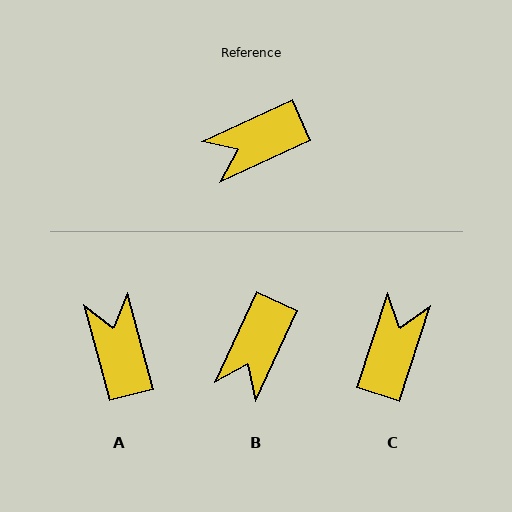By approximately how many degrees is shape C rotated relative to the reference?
Approximately 133 degrees clockwise.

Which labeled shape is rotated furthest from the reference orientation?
C, about 133 degrees away.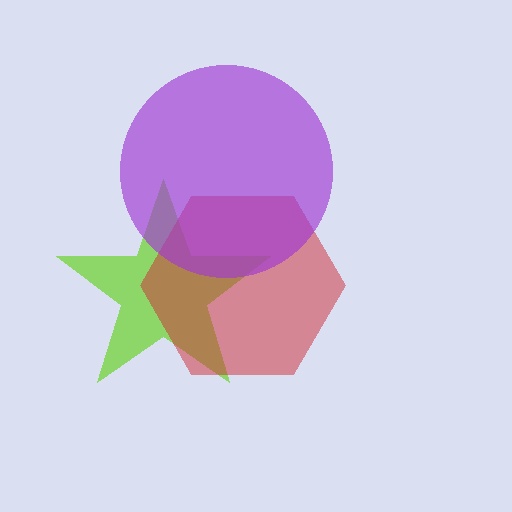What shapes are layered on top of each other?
The layered shapes are: a lime star, a red hexagon, a purple circle.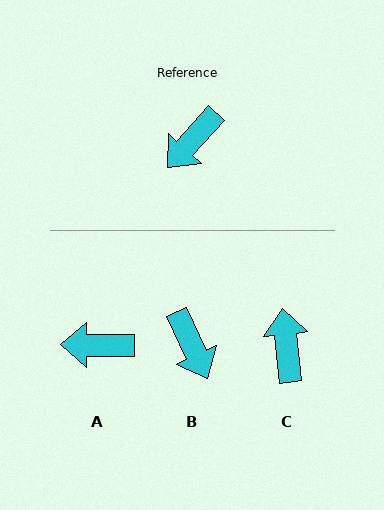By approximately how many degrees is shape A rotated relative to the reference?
Approximately 48 degrees clockwise.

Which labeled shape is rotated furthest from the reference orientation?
C, about 132 degrees away.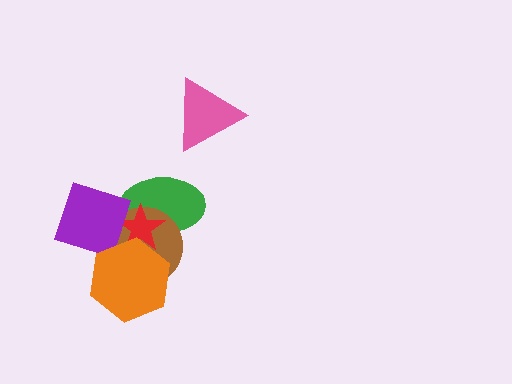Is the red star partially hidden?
Yes, it is partially covered by another shape.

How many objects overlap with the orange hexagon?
3 objects overlap with the orange hexagon.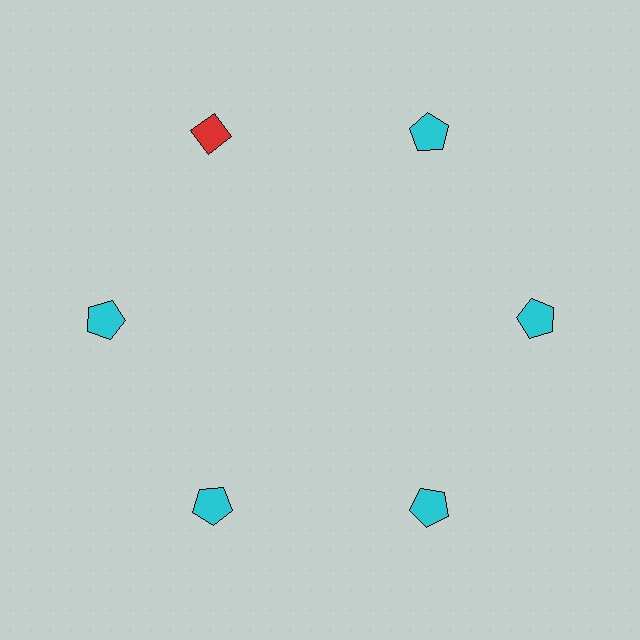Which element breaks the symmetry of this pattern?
The red diamond at roughly the 11 o'clock position breaks the symmetry. All other shapes are cyan pentagons.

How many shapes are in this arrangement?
There are 6 shapes arranged in a ring pattern.